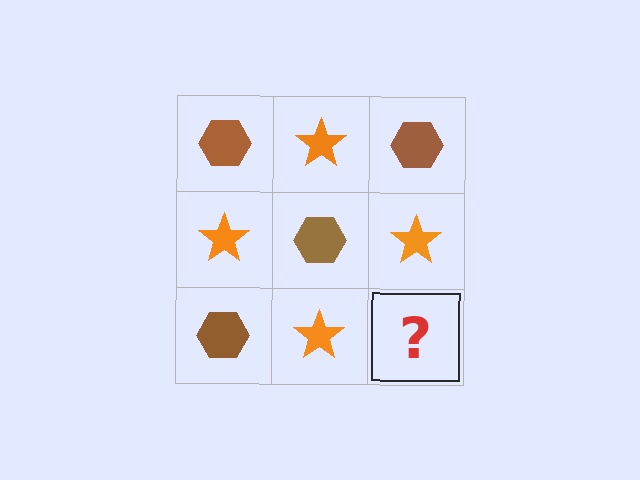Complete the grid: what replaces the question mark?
The question mark should be replaced with a brown hexagon.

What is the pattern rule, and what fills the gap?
The rule is that it alternates brown hexagon and orange star in a checkerboard pattern. The gap should be filled with a brown hexagon.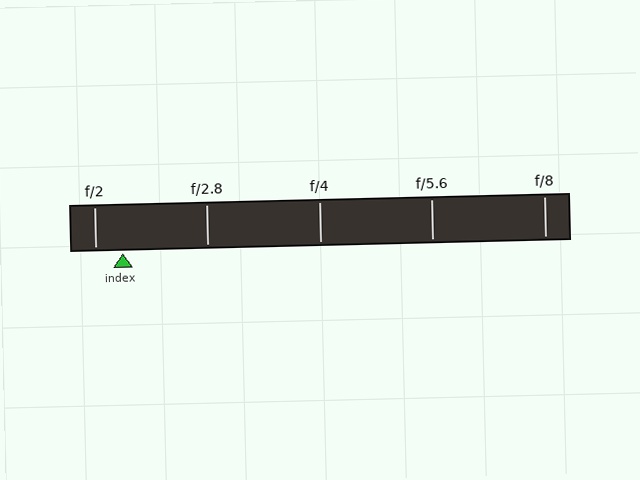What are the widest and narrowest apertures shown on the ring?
The widest aperture shown is f/2 and the narrowest is f/8.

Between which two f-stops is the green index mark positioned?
The index mark is between f/2 and f/2.8.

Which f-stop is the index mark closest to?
The index mark is closest to f/2.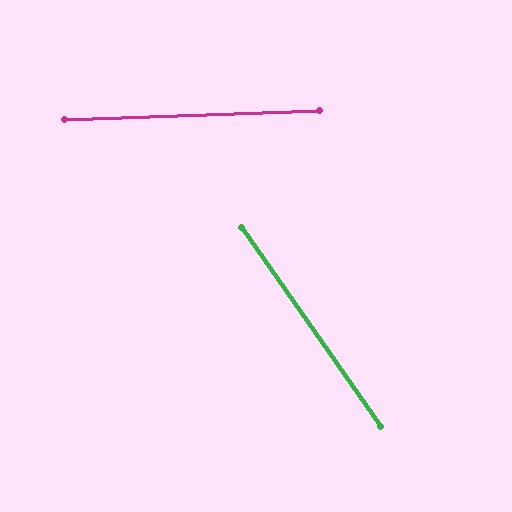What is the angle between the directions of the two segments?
Approximately 57 degrees.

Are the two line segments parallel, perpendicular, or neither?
Neither parallel nor perpendicular — they differ by about 57°.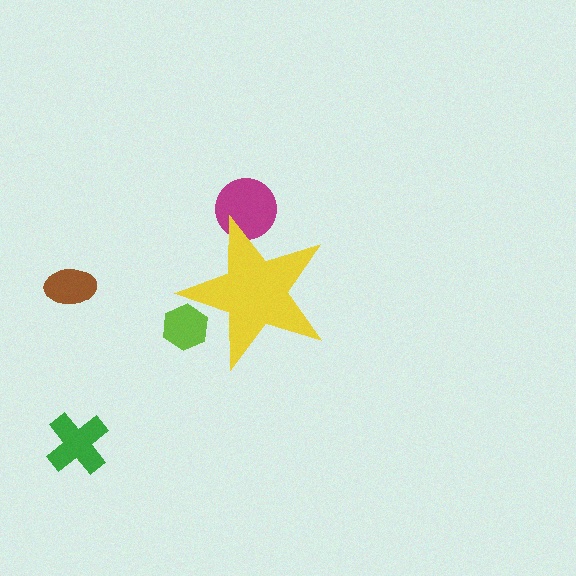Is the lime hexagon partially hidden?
Yes, the lime hexagon is partially hidden behind the yellow star.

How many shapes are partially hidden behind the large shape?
2 shapes are partially hidden.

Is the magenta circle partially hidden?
Yes, the magenta circle is partially hidden behind the yellow star.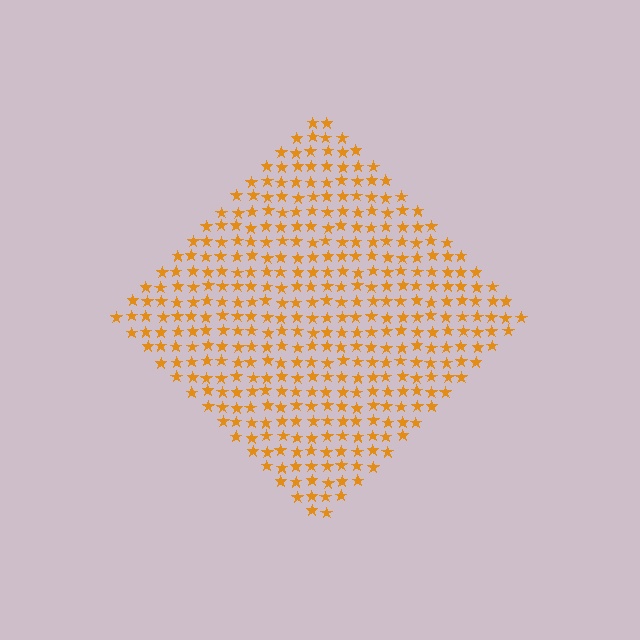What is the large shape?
The large shape is a diamond.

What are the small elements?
The small elements are stars.